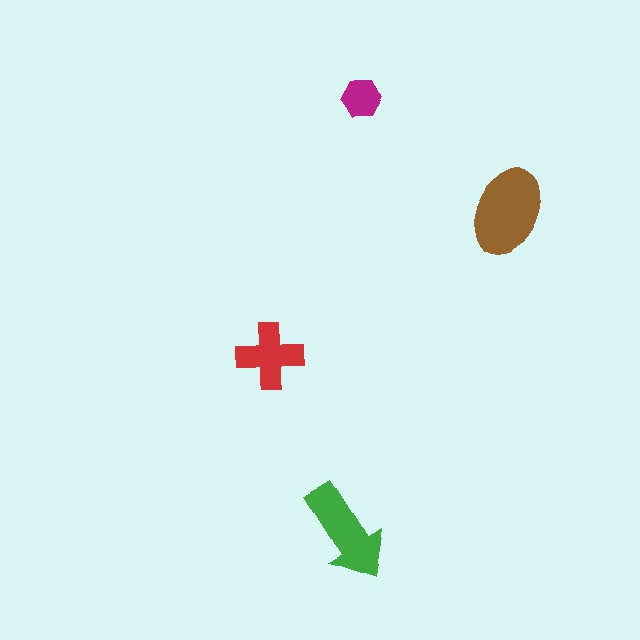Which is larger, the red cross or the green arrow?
The green arrow.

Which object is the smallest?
The magenta hexagon.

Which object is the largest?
The brown ellipse.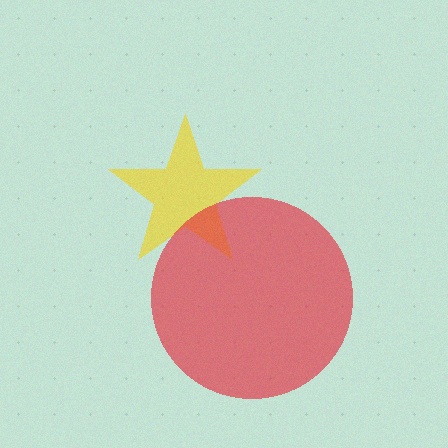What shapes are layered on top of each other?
The layered shapes are: a yellow star, a red circle.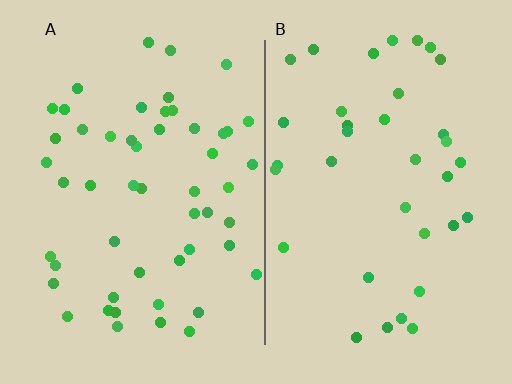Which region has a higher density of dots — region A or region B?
A (the left).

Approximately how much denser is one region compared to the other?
Approximately 1.4× — region A over region B.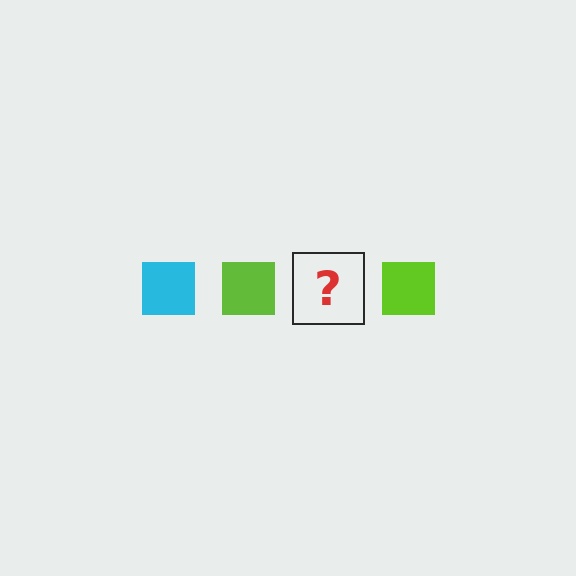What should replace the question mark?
The question mark should be replaced with a cyan square.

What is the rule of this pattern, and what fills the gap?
The rule is that the pattern cycles through cyan, lime squares. The gap should be filled with a cyan square.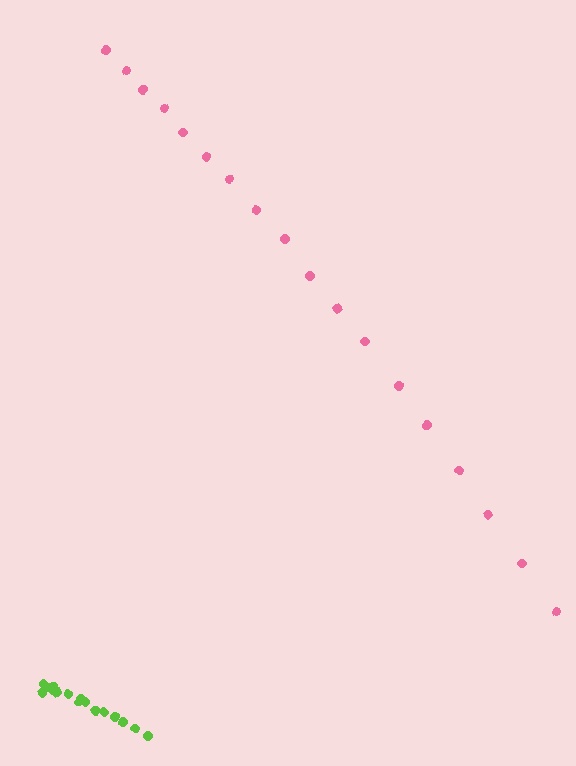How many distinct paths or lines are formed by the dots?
There are 2 distinct paths.